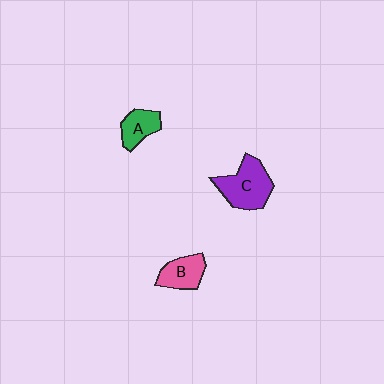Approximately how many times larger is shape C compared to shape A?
Approximately 1.8 times.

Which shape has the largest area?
Shape C (purple).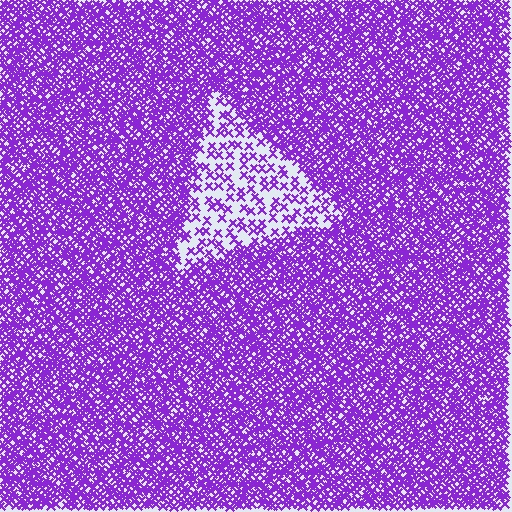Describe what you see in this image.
The image contains small purple elements arranged at two different densities. A triangle-shaped region is visible where the elements are less densely packed than the surrounding area.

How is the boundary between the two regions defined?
The boundary is defined by a change in element density (approximately 3.1x ratio). All elements are the same color, size, and shape.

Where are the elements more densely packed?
The elements are more densely packed outside the triangle boundary.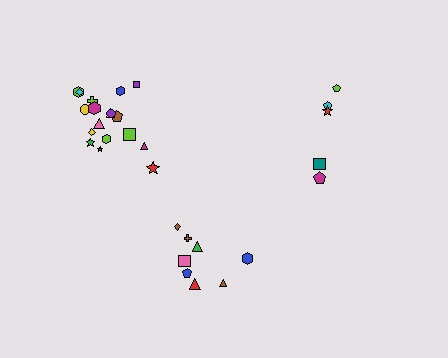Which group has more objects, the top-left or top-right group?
The top-left group.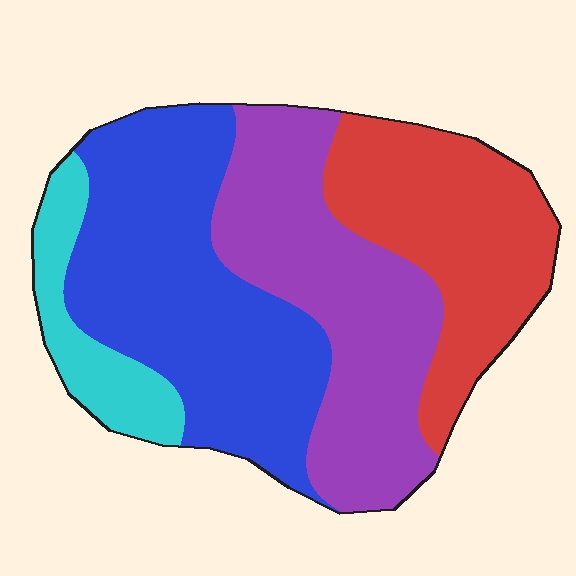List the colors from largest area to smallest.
From largest to smallest: blue, purple, red, cyan.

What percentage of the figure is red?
Red takes up about one quarter (1/4) of the figure.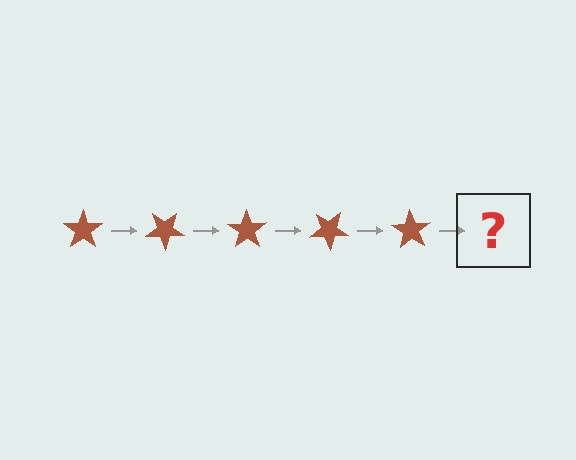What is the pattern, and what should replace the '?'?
The pattern is that the star rotates 35 degrees each step. The '?' should be a brown star rotated 175 degrees.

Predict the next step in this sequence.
The next step is a brown star rotated 175 degrees.